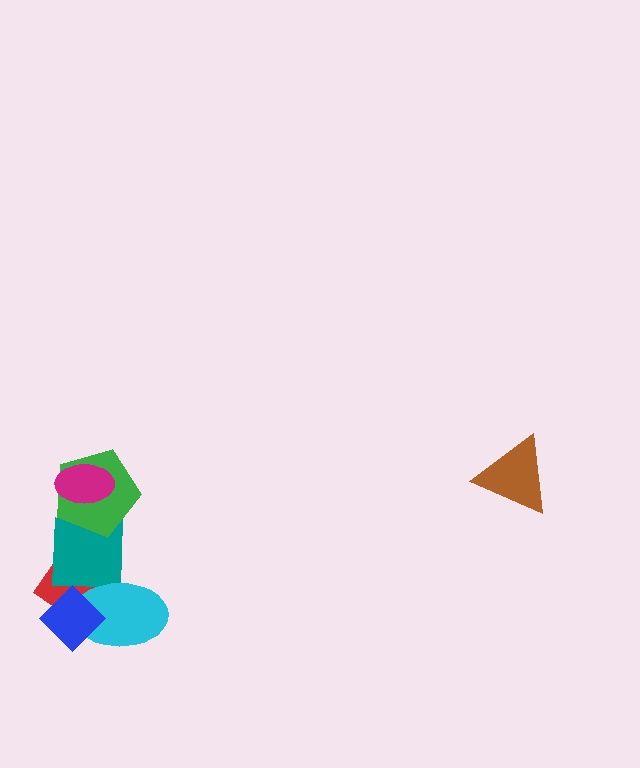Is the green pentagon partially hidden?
Yes, it is partially covered by another shape.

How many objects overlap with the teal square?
5 objects overlap with the teal square.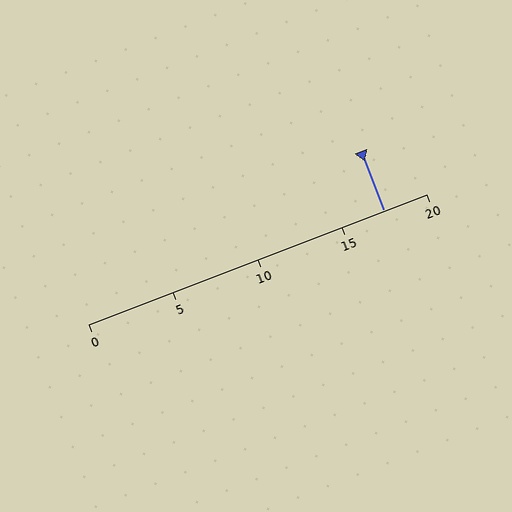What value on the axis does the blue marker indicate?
The marker indicates approximately 17.5.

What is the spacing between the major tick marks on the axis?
The major ticks are spaced 5 apart.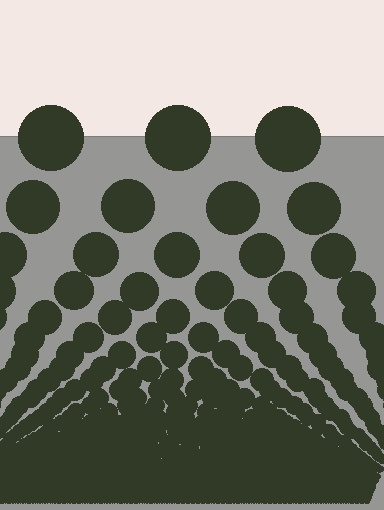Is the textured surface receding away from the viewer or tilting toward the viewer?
The surface appears to tilt toward the viewer. Texture elements get larger and sparser toward the top.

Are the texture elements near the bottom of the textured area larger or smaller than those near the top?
Smaller. The gradient is inverted — elements near the bottom are smaller and denser.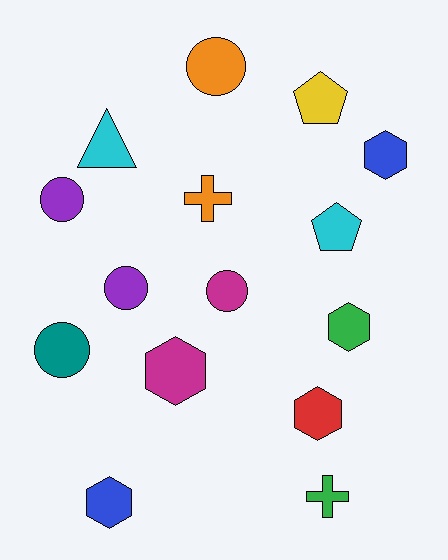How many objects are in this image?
There are 15 objects.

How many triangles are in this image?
There is 1 triangle.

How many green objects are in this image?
There are 2 green objects.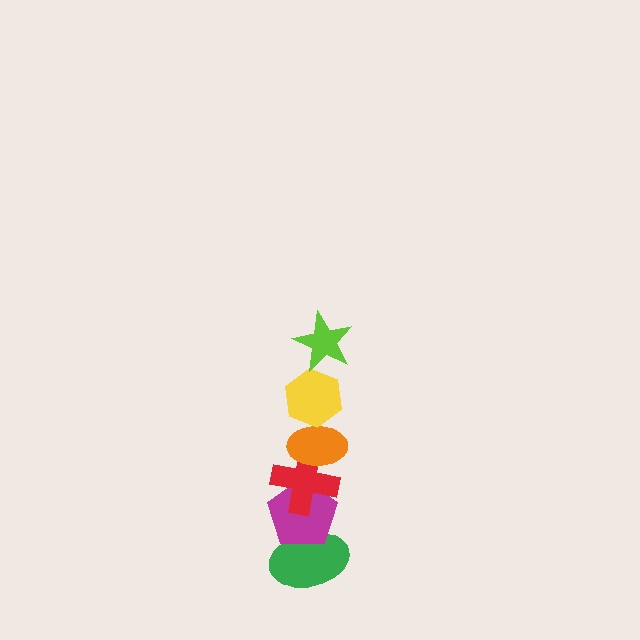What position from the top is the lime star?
The lime star is 1st from the top.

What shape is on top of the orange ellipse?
The yellow hexagon is on top of the orange ellipse.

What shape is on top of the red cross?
The orange ellipse is on top of the red cross.